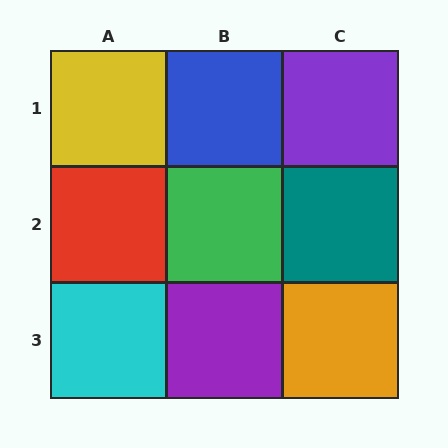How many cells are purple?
2 cells are purple.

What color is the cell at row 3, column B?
Purple.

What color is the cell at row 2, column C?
Teal.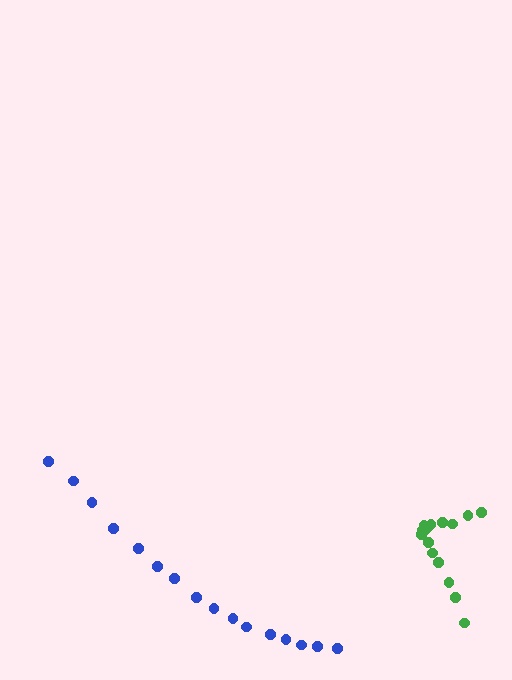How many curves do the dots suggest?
There are 2 distinct paths.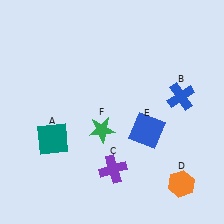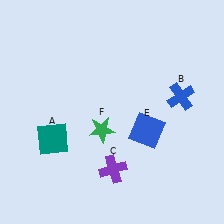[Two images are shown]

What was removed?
The orange hexagon (D) was removed in Image 2.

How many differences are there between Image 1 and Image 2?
There is 1 difference between the two images.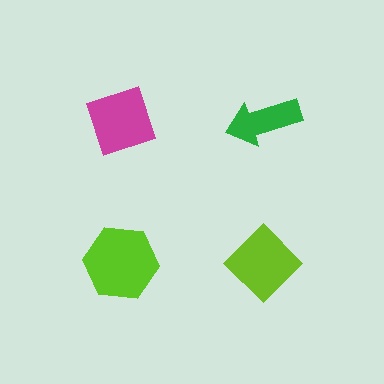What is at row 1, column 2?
A green arrow.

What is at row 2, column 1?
A lime hexagon.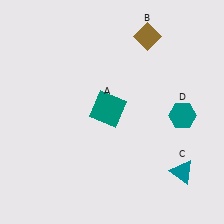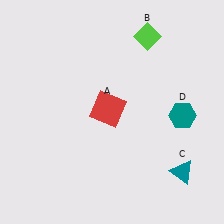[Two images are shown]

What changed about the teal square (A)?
In Image 1, A is teal. In Image 2, it changed to red.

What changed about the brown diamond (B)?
In Image 1, B is brown. In Image 2, it changed to lime.